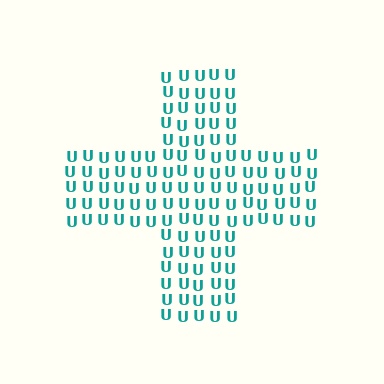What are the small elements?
The small elements are letter U's.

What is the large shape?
The large shape is a cross.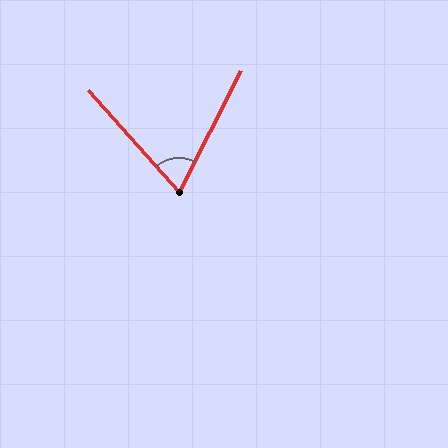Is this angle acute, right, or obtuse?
It is acute.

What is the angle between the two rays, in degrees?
Approximately 69 degrees.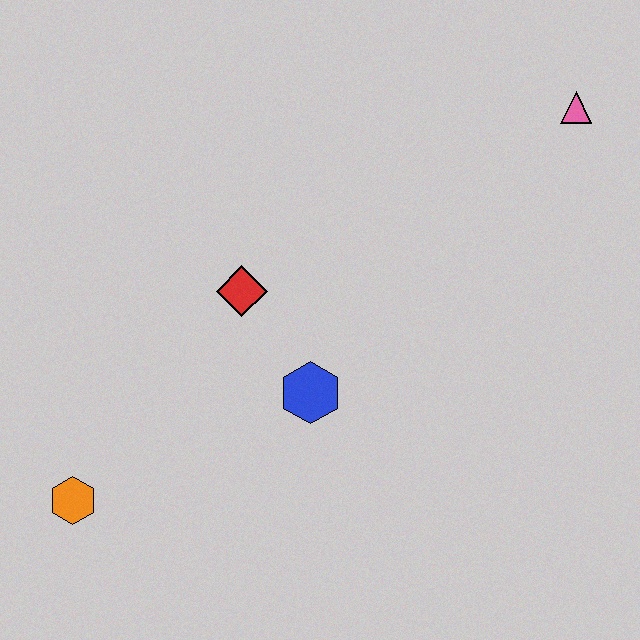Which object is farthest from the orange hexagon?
The pink triangle is farthest from the orange hexagon.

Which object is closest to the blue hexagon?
The red diamond is closest to the blue hexagon.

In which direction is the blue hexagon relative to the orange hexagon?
The blue hexagon is to the right of the orange hexagon.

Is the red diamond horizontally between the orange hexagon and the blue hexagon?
Yes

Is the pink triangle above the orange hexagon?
Yes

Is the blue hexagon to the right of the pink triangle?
No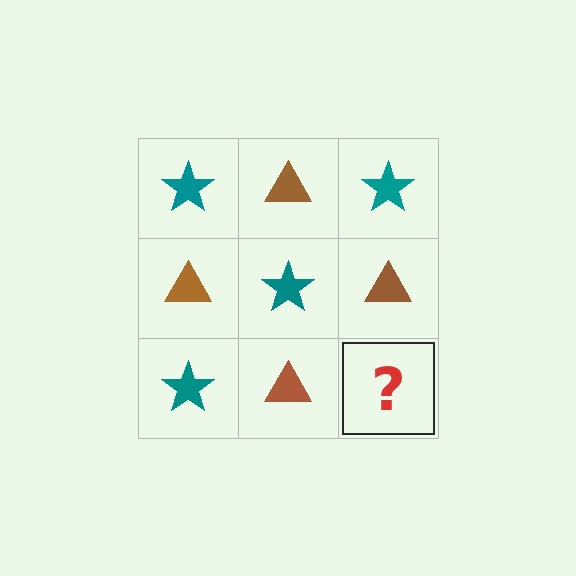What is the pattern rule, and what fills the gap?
The rule is that it alternates teal star and brown triangle in a checkerboard pattern. The gap should be filled with a teal star.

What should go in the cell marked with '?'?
The missing cell should contain a teal star.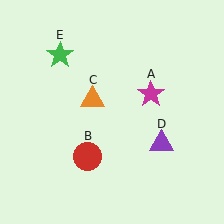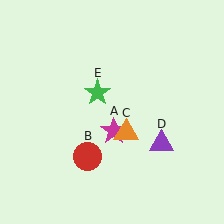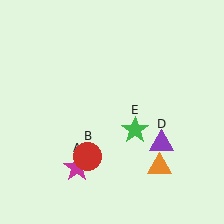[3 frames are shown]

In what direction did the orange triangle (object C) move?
The orange triangle (object C) moved down and to the right.